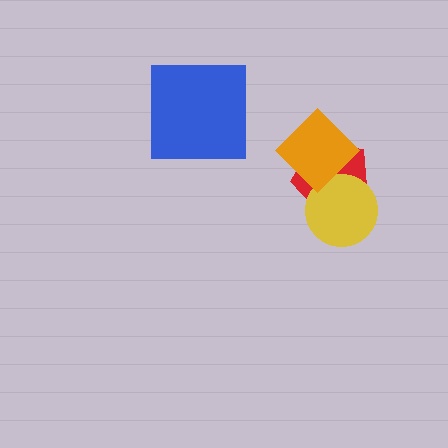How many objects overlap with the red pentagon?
2 objects overlap with the red pentagon.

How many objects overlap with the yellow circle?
2 objects overlap with the yellow circle.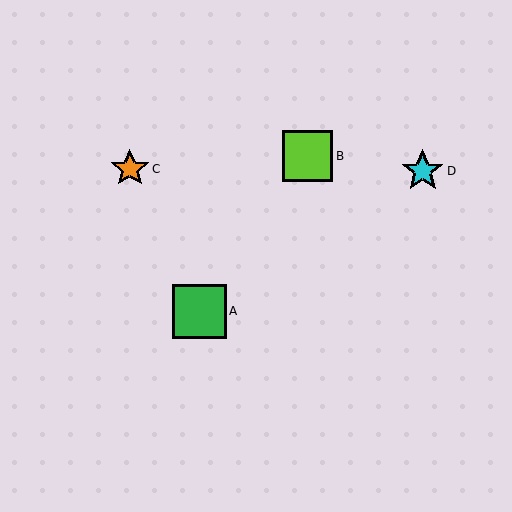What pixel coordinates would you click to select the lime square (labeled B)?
Click at (307, 156) to select the lime square B.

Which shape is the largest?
The green square (labeled A) is the largest.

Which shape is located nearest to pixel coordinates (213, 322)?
The green square (labeled A) at (200, 311) is nearest to that location.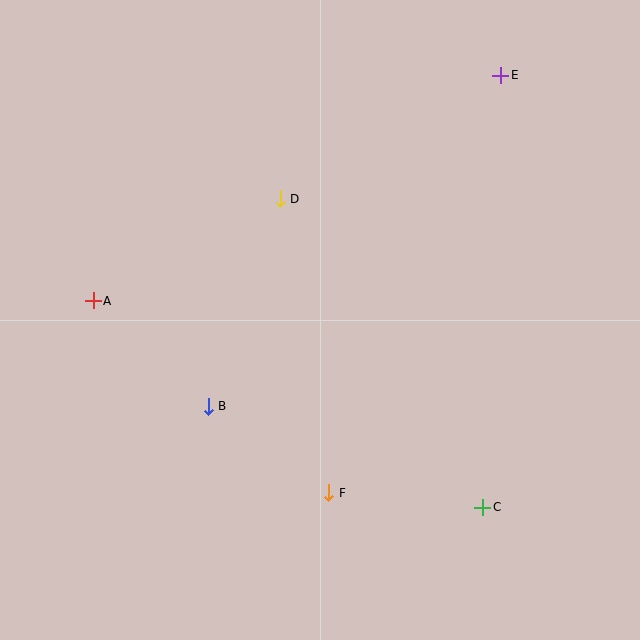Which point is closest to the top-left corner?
Point A is closest to the top-left corner.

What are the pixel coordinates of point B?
Point B is at (208, 406).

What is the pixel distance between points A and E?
The distance between A and E is 466 pixels.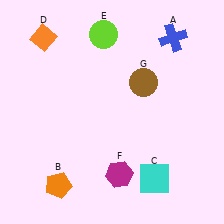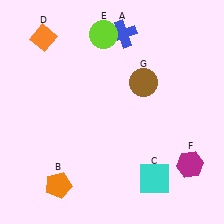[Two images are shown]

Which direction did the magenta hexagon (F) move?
The magenta hexagon (F) moved right.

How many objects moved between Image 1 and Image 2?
2 objects moved between the two images.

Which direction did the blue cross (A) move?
The blue cross (A) moved left.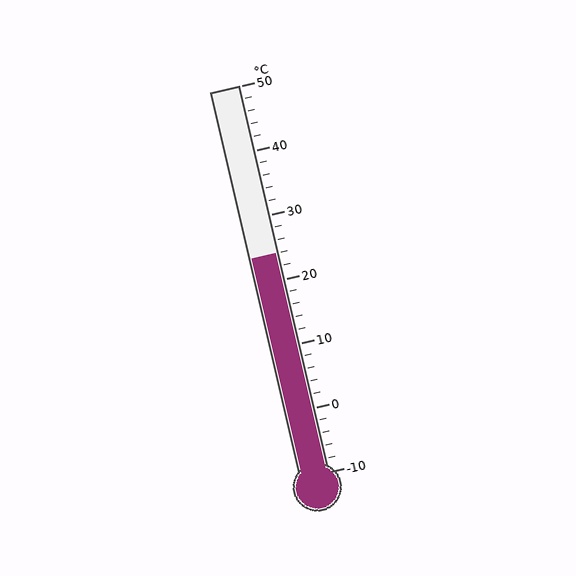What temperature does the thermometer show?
The thermometer shows approximately 24°C.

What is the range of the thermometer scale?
The thermometer scale ranges from -10°C to 50°C.